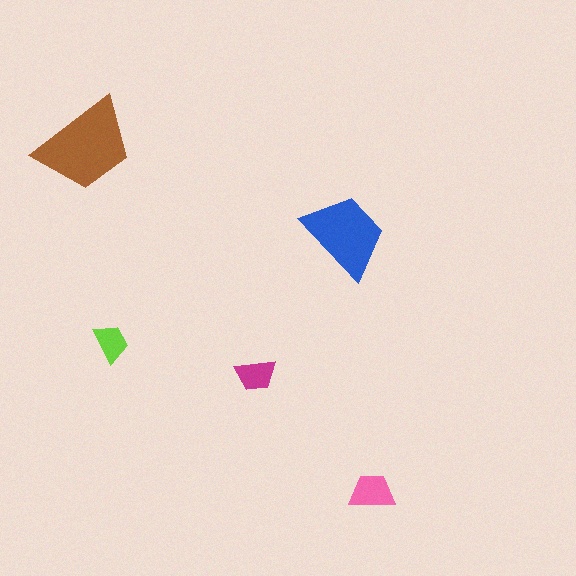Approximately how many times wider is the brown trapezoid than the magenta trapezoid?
About 2.5 times wider.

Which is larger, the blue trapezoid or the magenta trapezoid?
The blue one.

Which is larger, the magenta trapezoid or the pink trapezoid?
The pink one.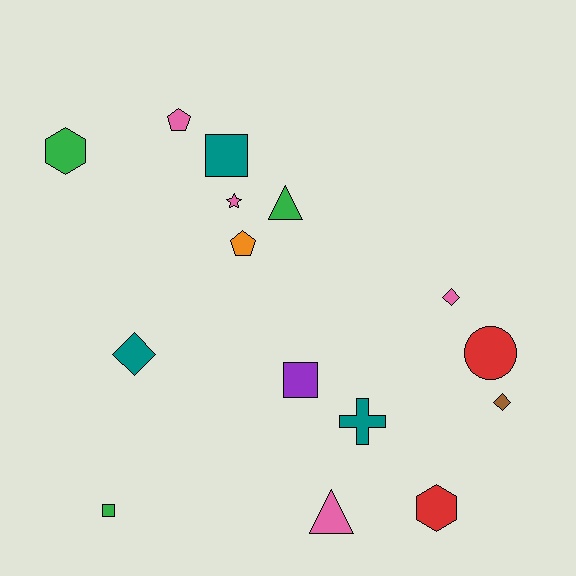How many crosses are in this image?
There is 1 cross.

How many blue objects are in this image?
There are no blue objects.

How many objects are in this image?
There are 15 objects.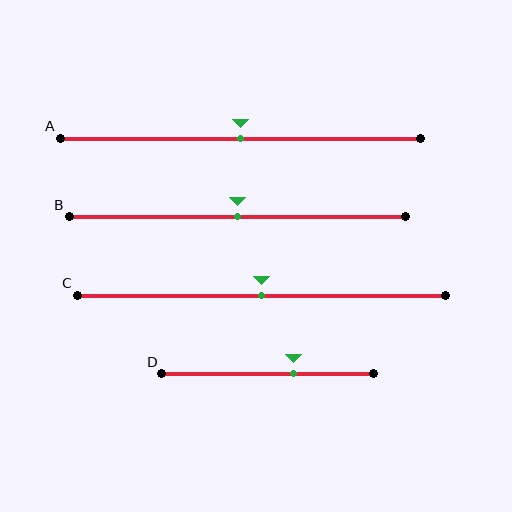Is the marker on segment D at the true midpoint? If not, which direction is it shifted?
No, the marker on segment D is shifted to the right by about 12% of the segment length.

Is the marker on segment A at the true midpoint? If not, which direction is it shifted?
Yes, the marker on segment A is at the true midpoint.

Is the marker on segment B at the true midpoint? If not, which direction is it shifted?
Yes, the marker on segment B is at the true midpoint.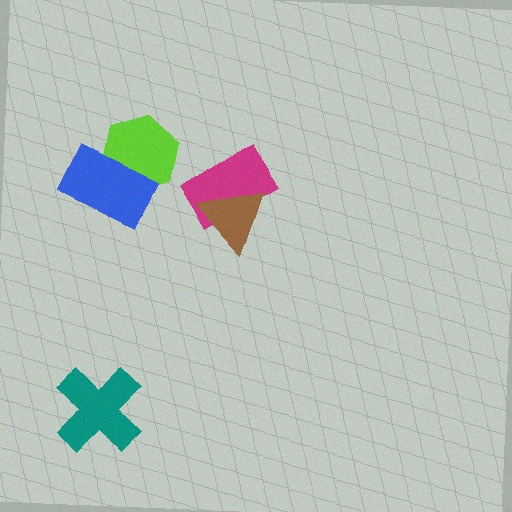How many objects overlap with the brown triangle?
1 object overlaps with the brown triangle.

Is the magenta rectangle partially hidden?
Yes, it is partially covered by another shape.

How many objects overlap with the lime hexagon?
1 object overlaps with the lime hexagon.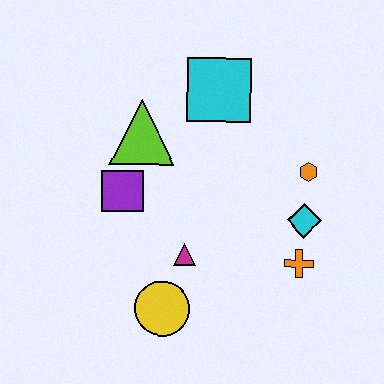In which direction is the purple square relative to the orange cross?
The purple square is to the left of the orange cross.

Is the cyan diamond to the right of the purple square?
Yes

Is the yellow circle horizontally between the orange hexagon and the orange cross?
No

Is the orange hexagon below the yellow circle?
No